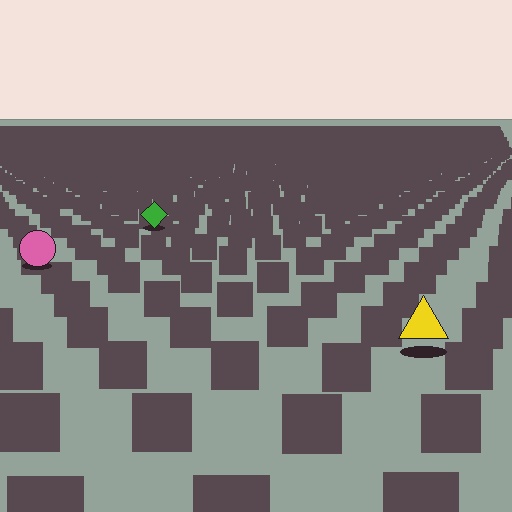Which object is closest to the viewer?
The yellow triangle is closest. The texture marks near it are larger and more spread out.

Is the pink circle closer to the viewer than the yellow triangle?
No. The yellow triangle is closer — you can tell from the texture gradient: the ground texture is coarser near it.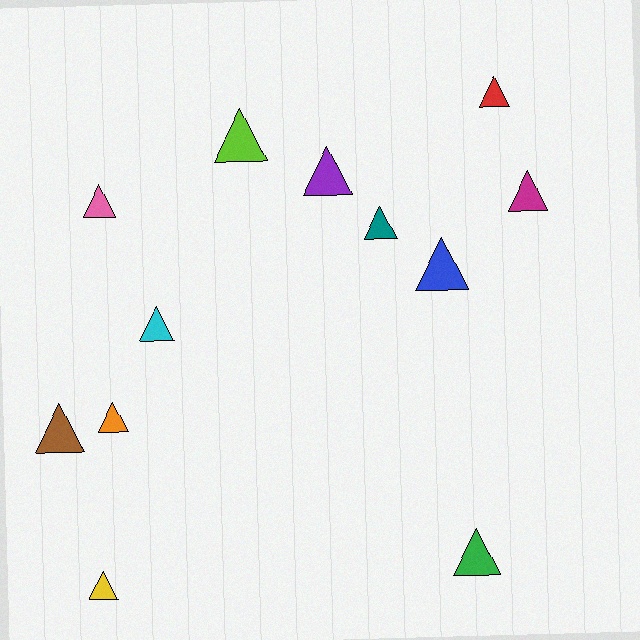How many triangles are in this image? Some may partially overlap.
There are 12 triangles.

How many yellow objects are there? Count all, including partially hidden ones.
There is 1 yellow object.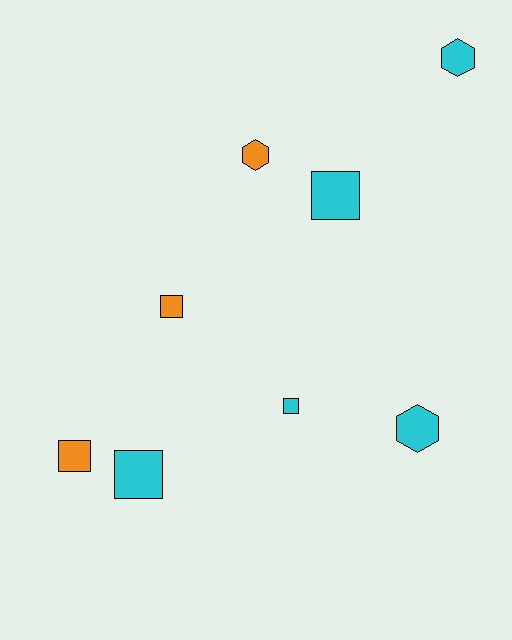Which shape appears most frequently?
Square, with 5 objects.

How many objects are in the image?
There are 8 objects.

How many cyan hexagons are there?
There are 2 cyan hexagons.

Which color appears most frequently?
Cyan, with 5 objects.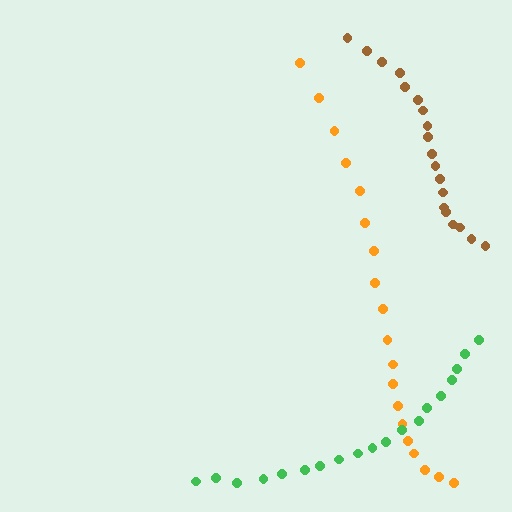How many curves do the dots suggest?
There are 3 distinct paths.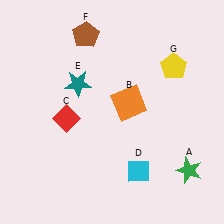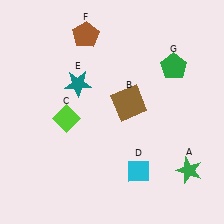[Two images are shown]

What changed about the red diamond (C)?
In Image 1, C is red. In Image 2, it changed to lime.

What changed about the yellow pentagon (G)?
In Image 1, G is yellow. In Image 2, it changed to green.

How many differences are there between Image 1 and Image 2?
There are 3 differences between the two images.